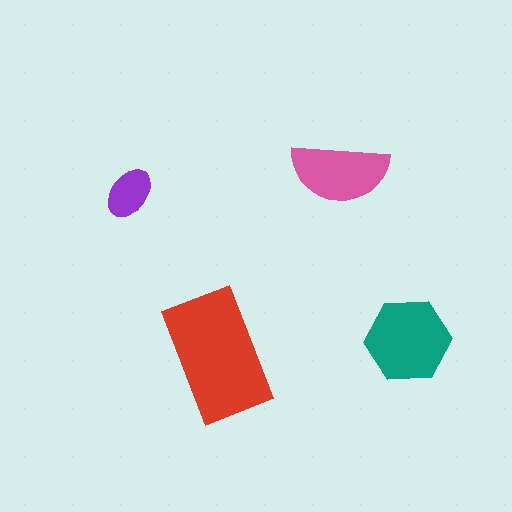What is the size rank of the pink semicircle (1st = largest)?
3rd.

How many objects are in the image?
There are 4 objects in the image.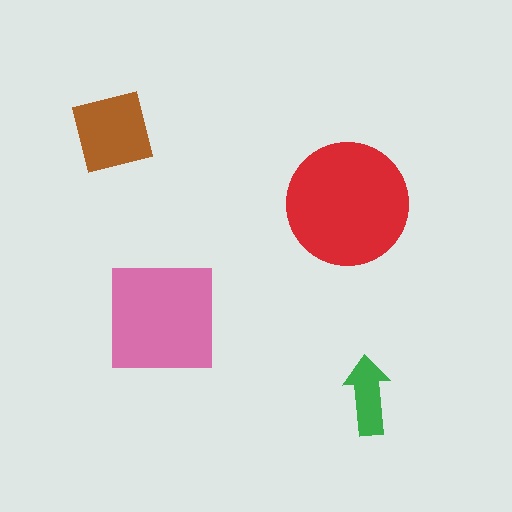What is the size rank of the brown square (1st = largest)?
3rd.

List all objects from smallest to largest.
The green arrow, the brown square, the pink square, the red circle.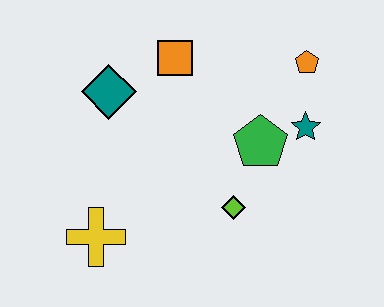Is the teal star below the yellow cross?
No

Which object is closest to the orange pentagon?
The teal star is closest to the orange pentagon.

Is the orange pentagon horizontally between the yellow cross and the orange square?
No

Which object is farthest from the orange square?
The yellow cross is farthest from the orange square.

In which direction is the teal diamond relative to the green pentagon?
The teal diamond is to the left of the green pentagon.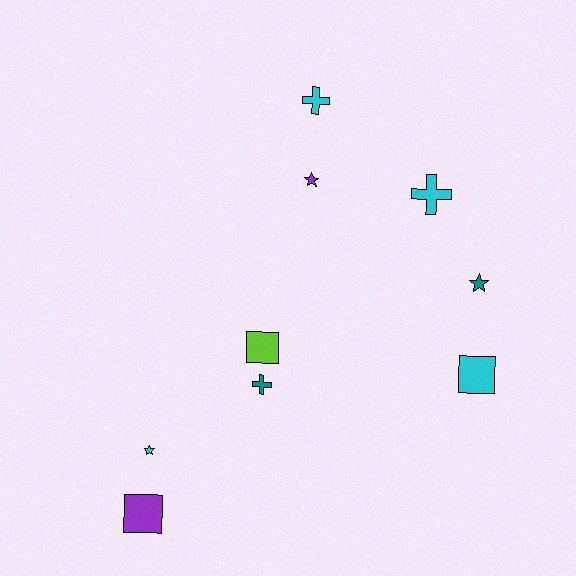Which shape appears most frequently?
Star, with 3 objects.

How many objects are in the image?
There are 9 objects.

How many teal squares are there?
There are no teal squares.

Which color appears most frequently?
Cyan, with 4 objects.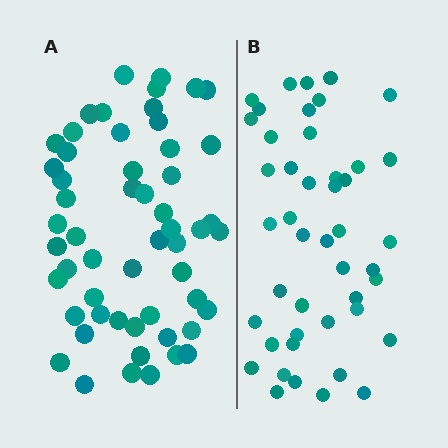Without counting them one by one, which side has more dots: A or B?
Region A (the left region) has more dots.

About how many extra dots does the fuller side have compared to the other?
Region A has roughly 10 or so more dots than region B.